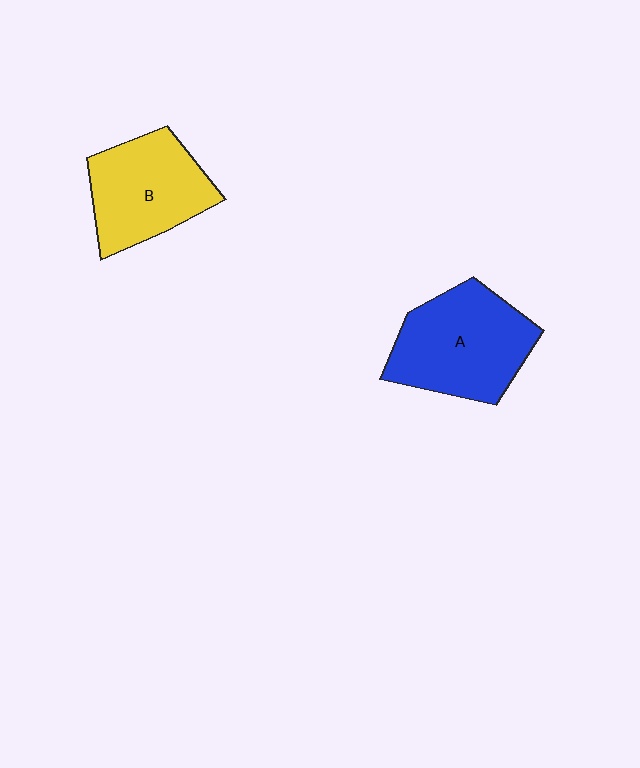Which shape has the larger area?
Shape A (blue).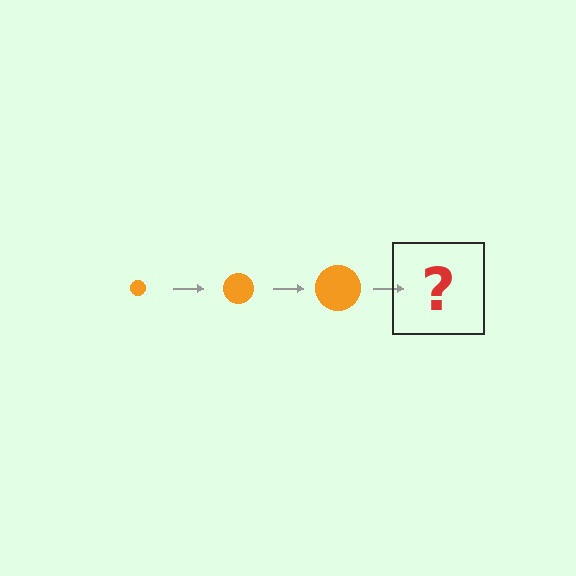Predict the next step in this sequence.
The next step is an orange circle, larger than the previous one.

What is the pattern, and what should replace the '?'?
The pattern is that the circle gets progressively larger each step. The '?' should be an orange circle, larger than the previous one.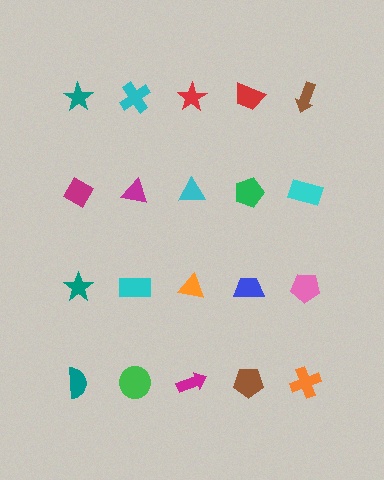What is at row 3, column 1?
A teal star.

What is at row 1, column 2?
A cyan cross.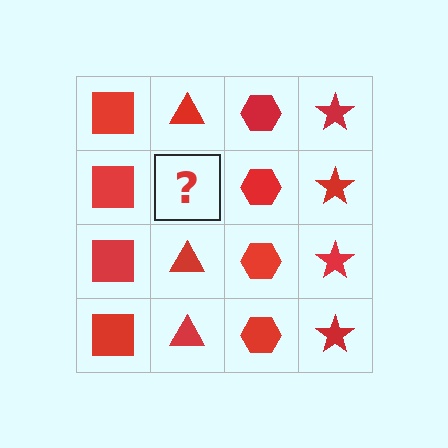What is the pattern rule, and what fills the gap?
The rule is that each column has a consistent shape. The gap should be filled with a red triangle.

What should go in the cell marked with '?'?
The missing cell should contain a red triangle.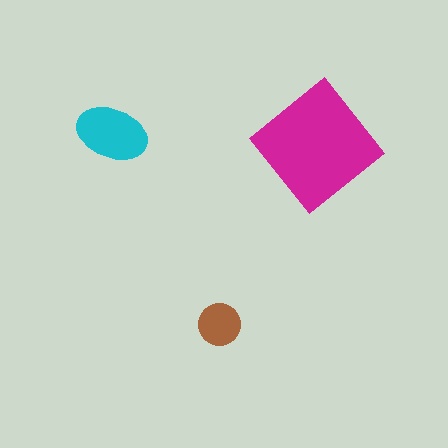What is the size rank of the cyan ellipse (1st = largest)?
2nd.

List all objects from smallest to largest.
The brown circle, the cyan ellipse, the magenta diamond.